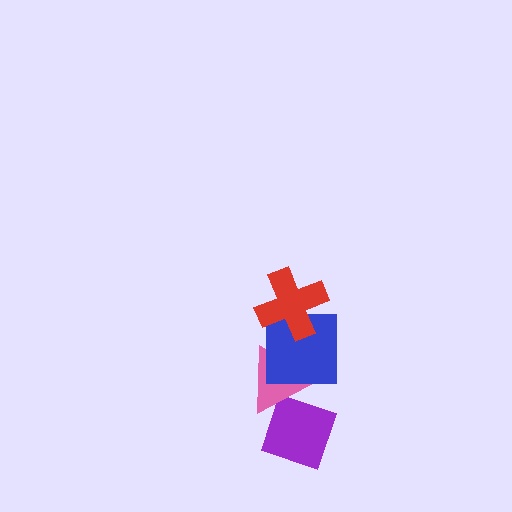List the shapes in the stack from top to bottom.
From top to bottom: the red cross, the blue square, the pink triangle, the purple diamond.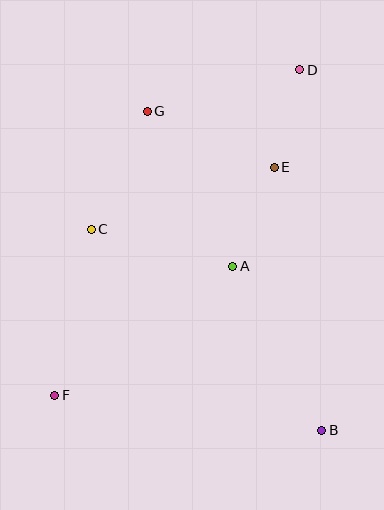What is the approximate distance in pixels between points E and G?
The distance between E and G is approximately 139 pixels.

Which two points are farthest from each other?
Points D and F are farthest from each other.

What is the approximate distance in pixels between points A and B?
The distance between A and B is approximately 187 pixels.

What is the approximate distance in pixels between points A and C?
The distance between A and C is approximately 146 pixels.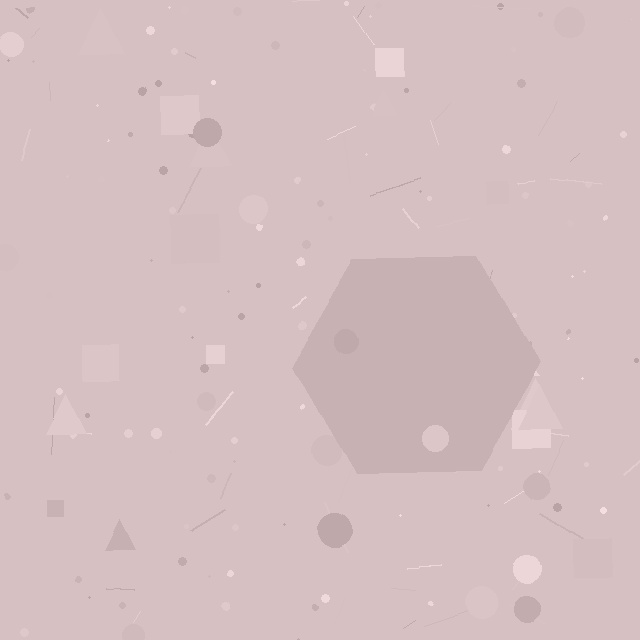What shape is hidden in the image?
A hexagon is hidden in the image.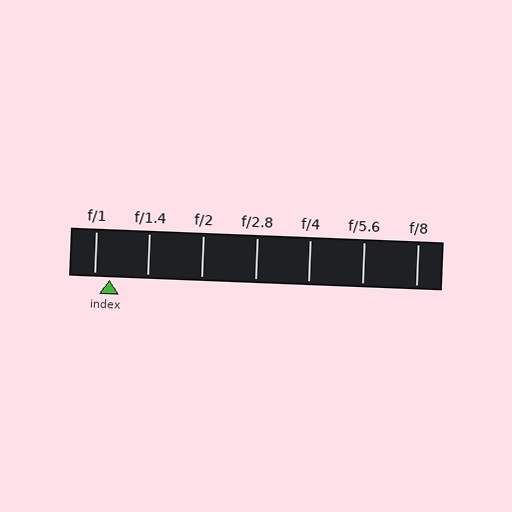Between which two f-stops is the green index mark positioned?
The index mark is between f/1 and f/1.4.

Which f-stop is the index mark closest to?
The index mark is closest to f/1.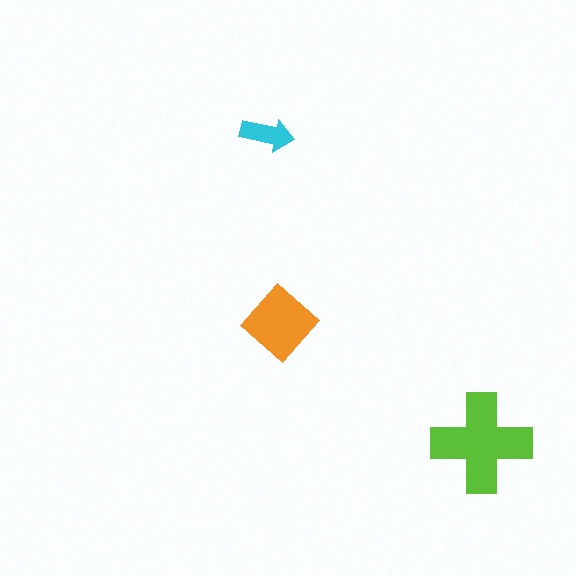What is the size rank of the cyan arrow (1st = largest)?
3rd.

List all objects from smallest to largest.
The cyan arrow, the orange diamond, the lime cross.